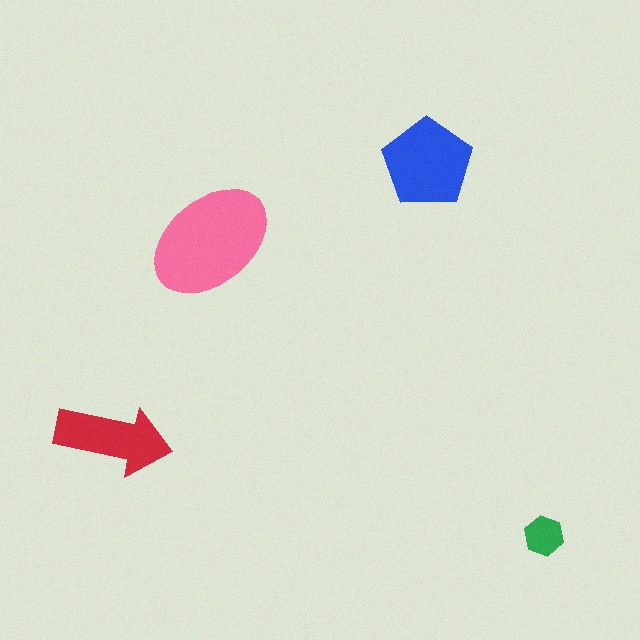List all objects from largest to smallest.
The pink ellipse, the blue pentagon, the red arrow, the green hexagon.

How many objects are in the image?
There are 4 objects in the image.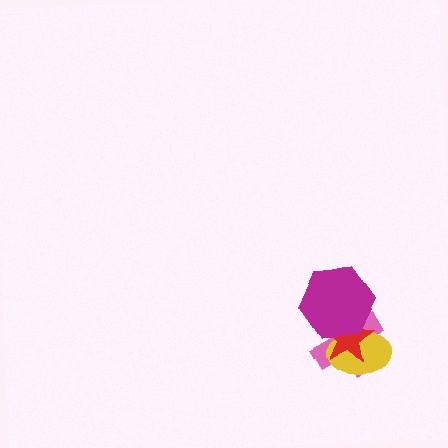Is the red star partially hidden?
Yes, it is partially covered by another shape.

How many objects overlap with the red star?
3 objects overlap with the red star.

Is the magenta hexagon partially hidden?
No, no other shape covers it.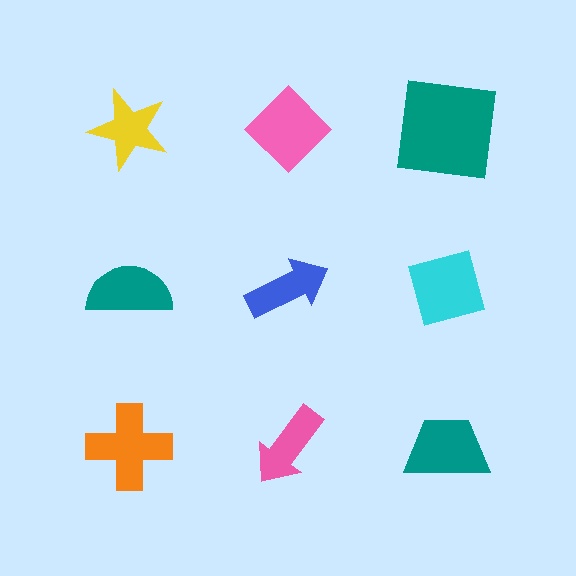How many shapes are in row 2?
3 shapes.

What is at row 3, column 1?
An orange cross.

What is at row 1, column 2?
A pink diamond.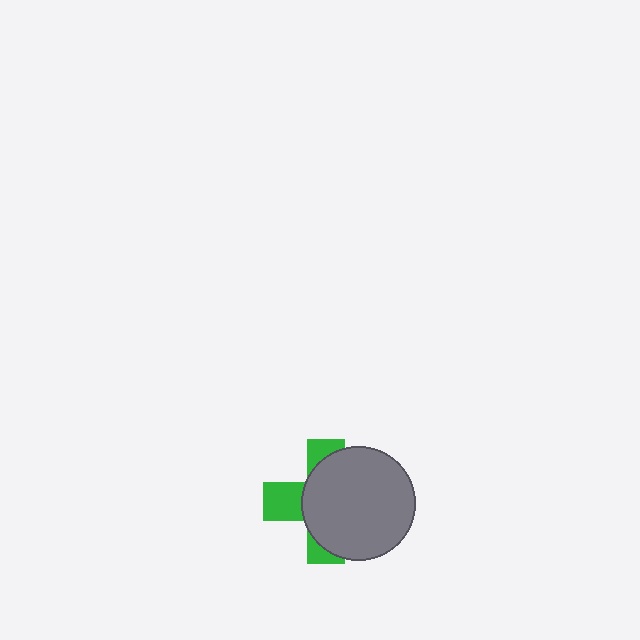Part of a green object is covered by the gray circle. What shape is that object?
It is a cross.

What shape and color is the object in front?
The object in front is a gray circle.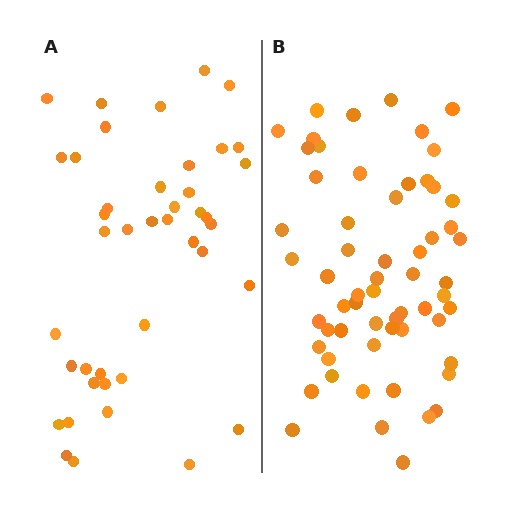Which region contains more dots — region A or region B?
Region B (the right region) has more dots.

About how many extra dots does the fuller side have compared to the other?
Region B has approximately 20 more dots than region A.